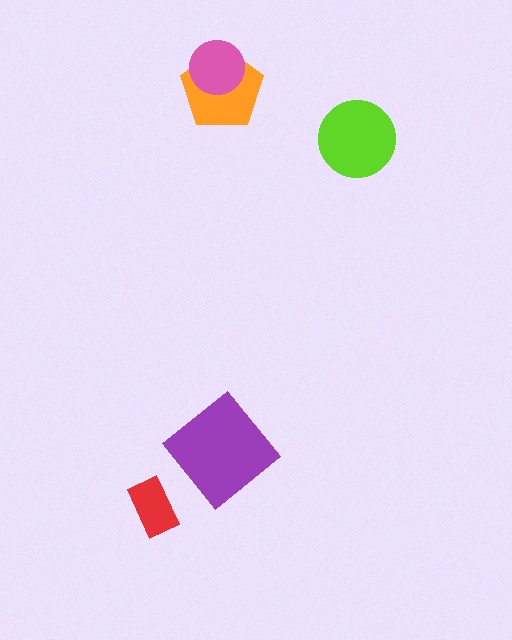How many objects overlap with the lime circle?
0 objects overlap with the lime circle.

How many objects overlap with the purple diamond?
0 objects overlap with the purple diamond.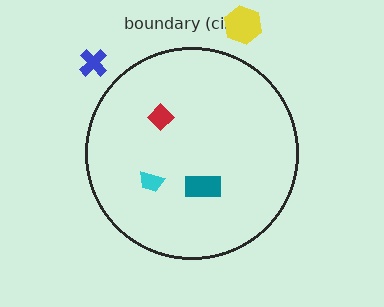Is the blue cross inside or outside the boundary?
Outside.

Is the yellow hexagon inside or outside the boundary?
Outside.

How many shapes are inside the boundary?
3 inside, 2 outside.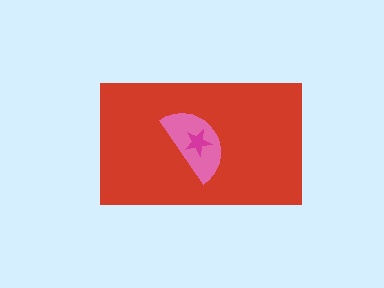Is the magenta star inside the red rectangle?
Yes.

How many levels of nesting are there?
3.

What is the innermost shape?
The magenta star.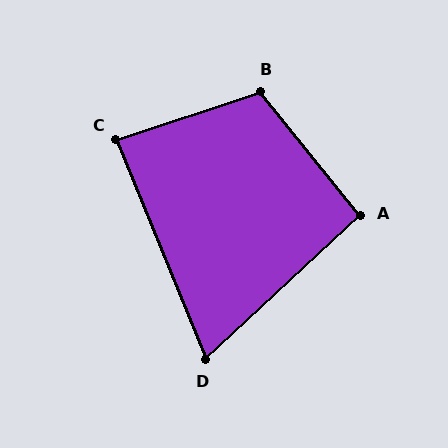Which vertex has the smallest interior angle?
D, at approximately 69 degrees.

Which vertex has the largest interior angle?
B, at approximately 111 degrees.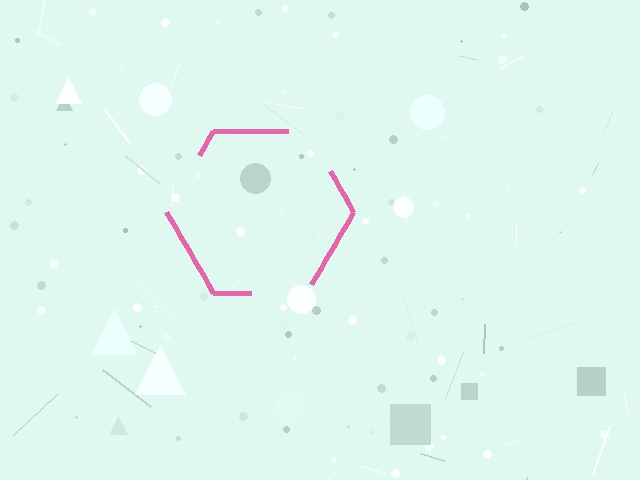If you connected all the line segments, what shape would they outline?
They would outline a hexagon.